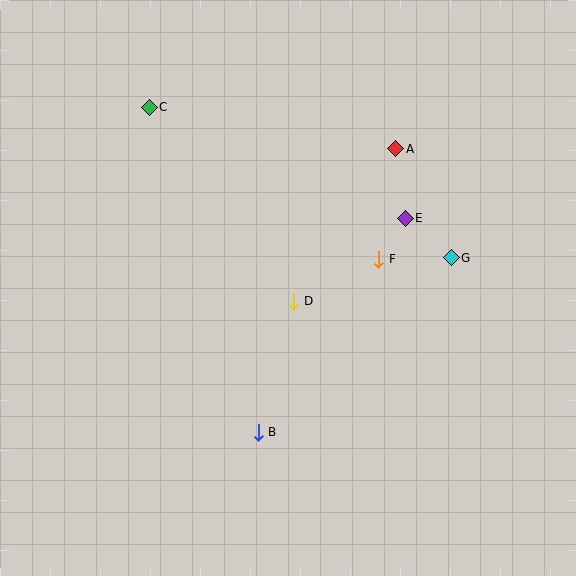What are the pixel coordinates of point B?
Point B is at (258, 432).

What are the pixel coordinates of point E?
Point E is at (405, 218).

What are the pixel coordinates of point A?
Point A is at (396, 149).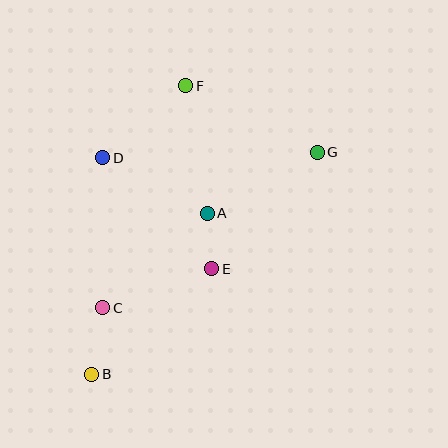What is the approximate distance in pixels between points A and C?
The distance between A and C is approximately 141 pixels.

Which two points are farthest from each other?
Points B and G are farthest from each other.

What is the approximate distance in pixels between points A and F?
The distance between A and F is approximately 130 pixels.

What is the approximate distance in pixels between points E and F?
The distance between E and F is approximately 185 pixels.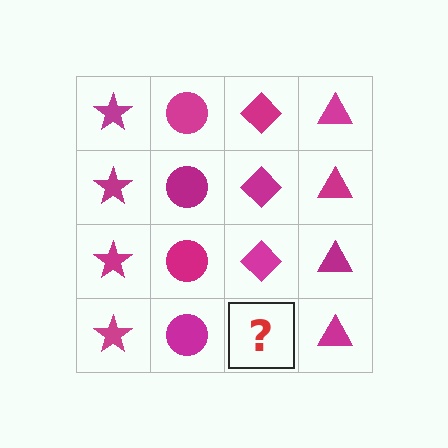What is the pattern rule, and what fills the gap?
The rule is that each column has a consistent shape. The gap should be filled with a magenta diamond.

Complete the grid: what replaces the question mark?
The question mark should be replaced with a magenta diamond.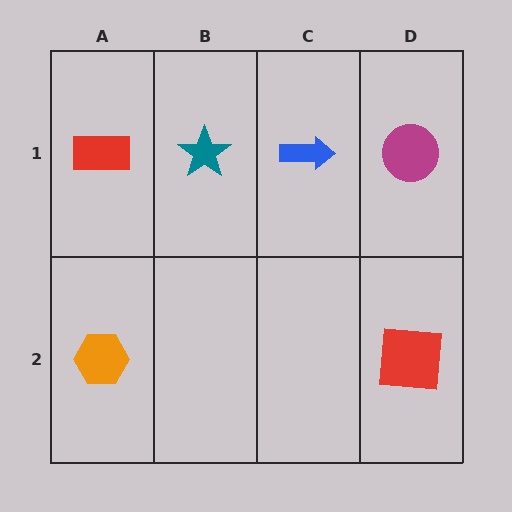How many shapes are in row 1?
4 shapes.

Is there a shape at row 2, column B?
No, that cell is empty.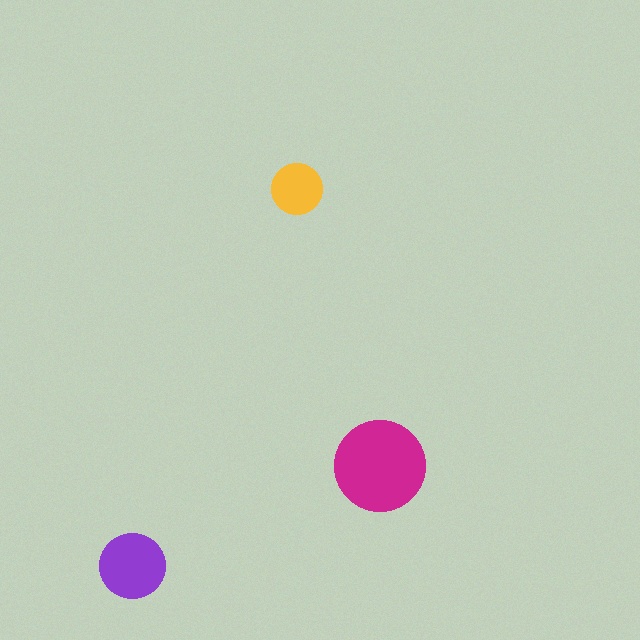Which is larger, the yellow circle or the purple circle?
The purple one.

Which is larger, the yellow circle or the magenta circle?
The magenta one.